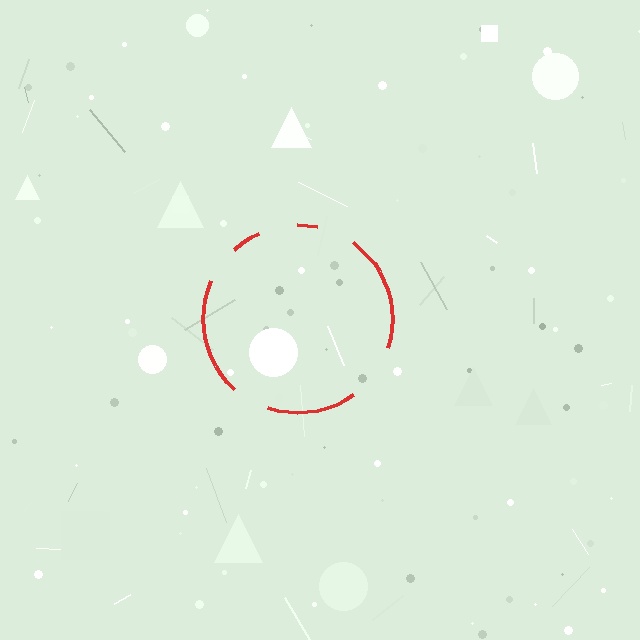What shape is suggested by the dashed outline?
The dashed outline suggests a circle.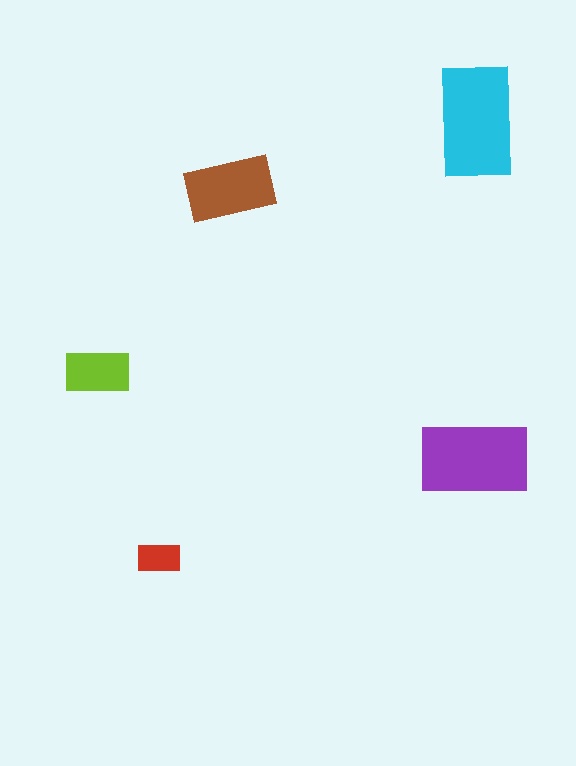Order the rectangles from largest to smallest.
the cyan one, the purple one, the brown one, the lime one, the red one.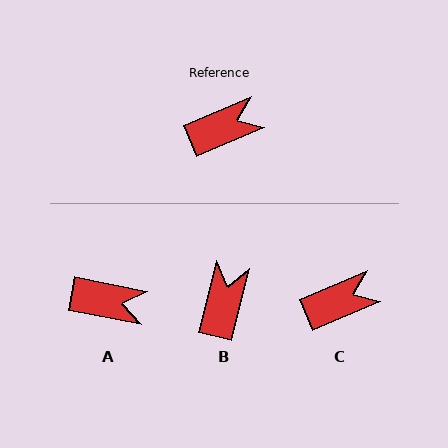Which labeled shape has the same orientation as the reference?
C.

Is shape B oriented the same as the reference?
No, it is off by about 53 degrees.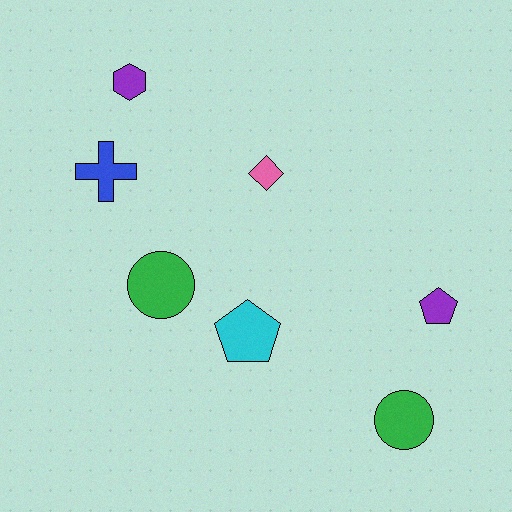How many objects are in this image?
There are 7 objects.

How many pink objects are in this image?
There is 1 pink object.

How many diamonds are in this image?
There is 1 diamond.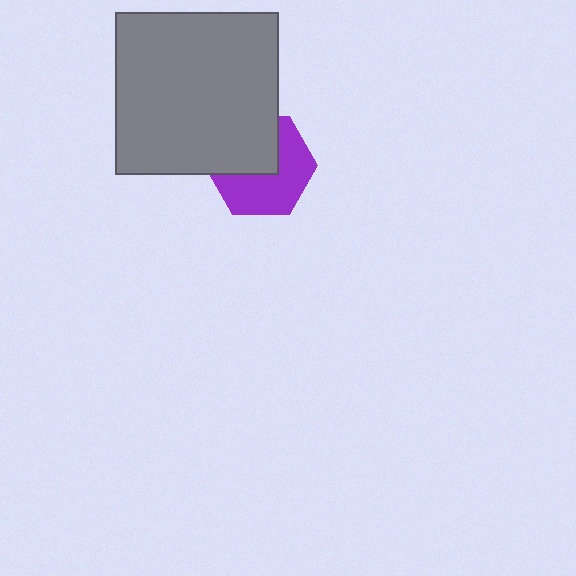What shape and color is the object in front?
The object in front is a gray square.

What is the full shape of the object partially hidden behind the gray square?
The partially hidden object is a purple hexagon.